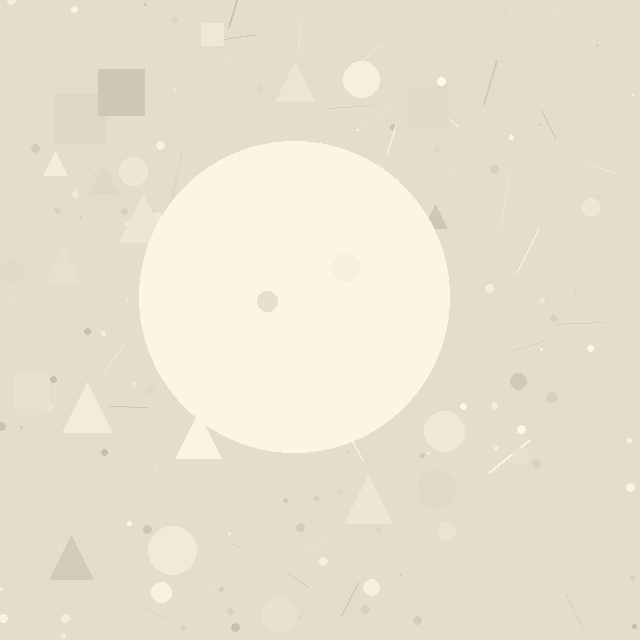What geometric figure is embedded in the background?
A circle is embedded in the background.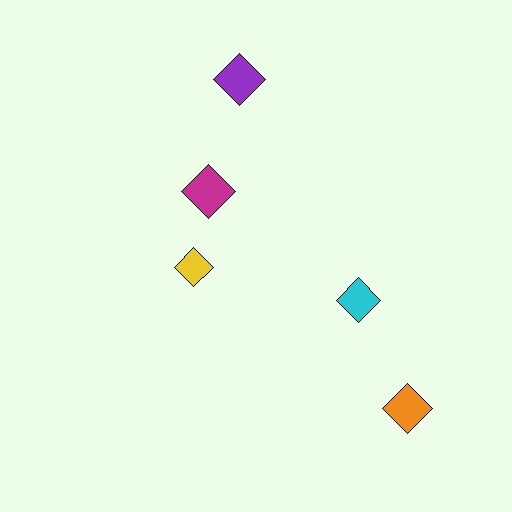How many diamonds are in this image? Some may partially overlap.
There are 5 diamonds.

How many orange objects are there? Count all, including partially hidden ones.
There is 1 orange object.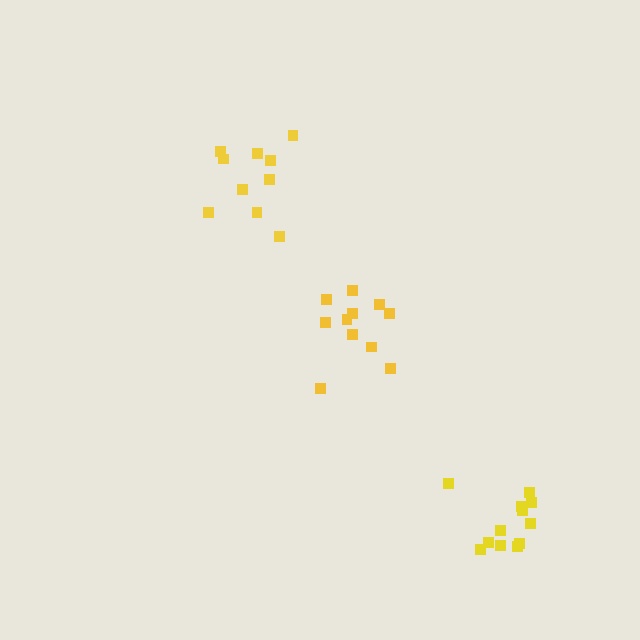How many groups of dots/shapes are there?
There are 3 groups.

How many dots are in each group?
Group 1: 11 dots, Group 2: 10 dots, Group 3: 12 dots (33 total).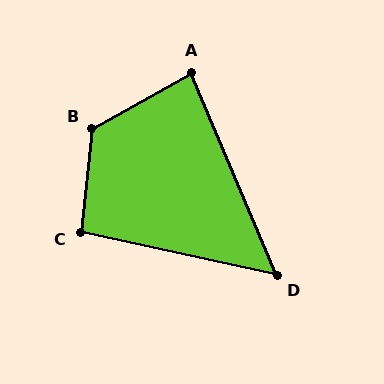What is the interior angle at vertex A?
Approximately 84 degrees (acute).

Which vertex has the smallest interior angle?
D, at approximately 55 degrees.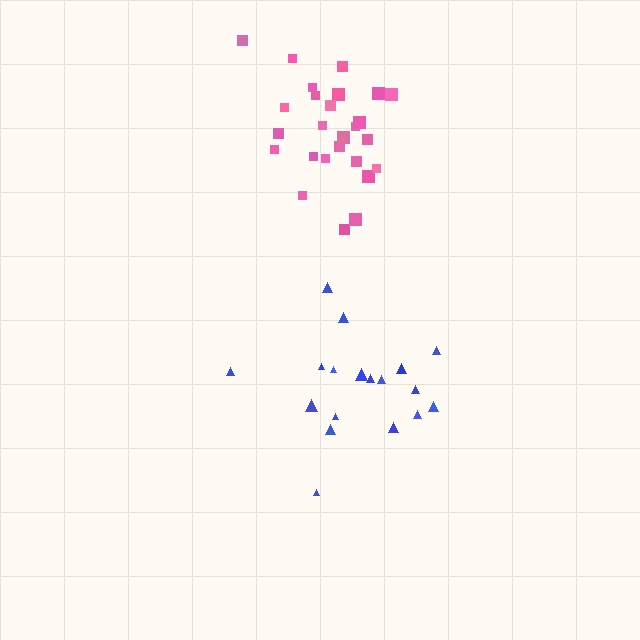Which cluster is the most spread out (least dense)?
Blue.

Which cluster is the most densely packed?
Pink.